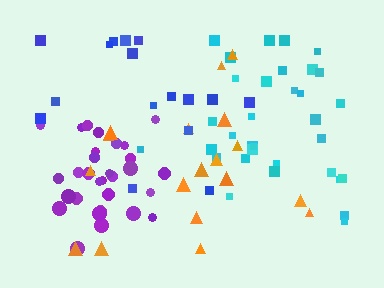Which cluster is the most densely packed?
Purple.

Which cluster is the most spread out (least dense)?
Orange.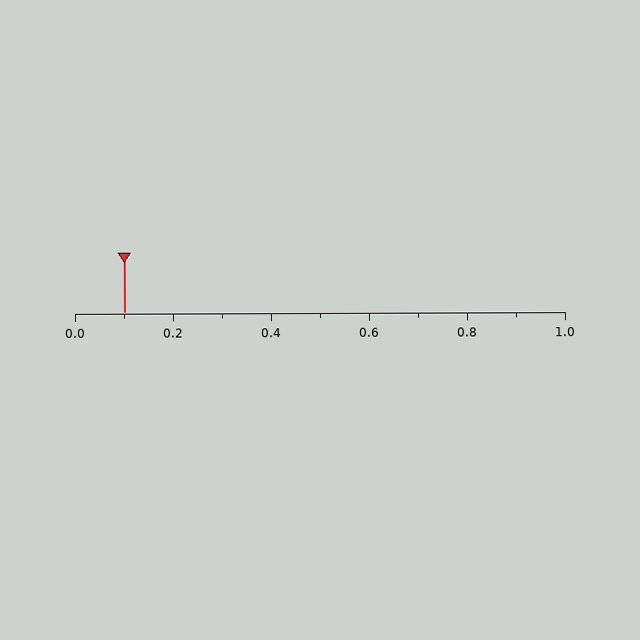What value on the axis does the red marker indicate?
The marker indicates approximately 0.1.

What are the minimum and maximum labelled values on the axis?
The axis runs from 0.0 to 1.0.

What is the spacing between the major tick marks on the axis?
The major ticks are spaced 0.2 apart.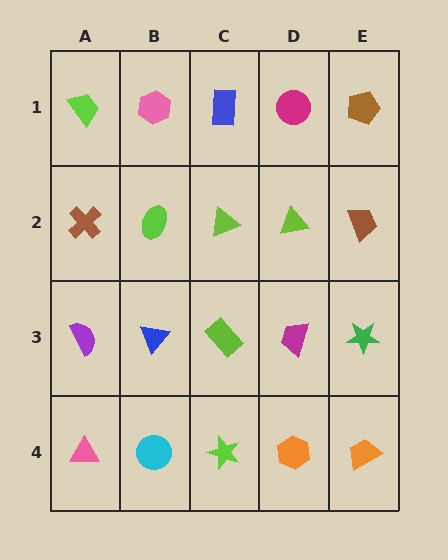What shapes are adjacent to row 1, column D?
A lime triangle (row 2, column D), a blue rectangle (row 1, column C), a brown pentagon (row 1, column E).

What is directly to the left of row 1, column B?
A lime trapezoid.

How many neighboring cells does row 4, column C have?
3.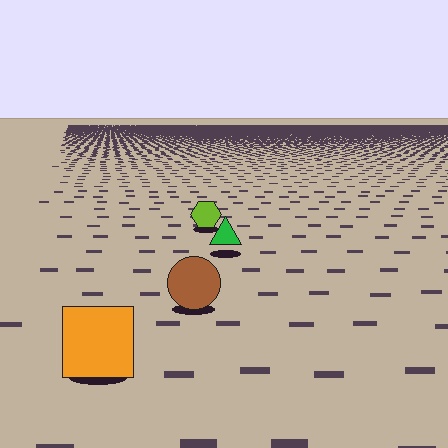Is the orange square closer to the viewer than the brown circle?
Yes. The orange square is closer — you can tell from the texture gradient: the ground texture is coarser near it.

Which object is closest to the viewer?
The orange square is closest. The texture marks near it are larger and more spread out.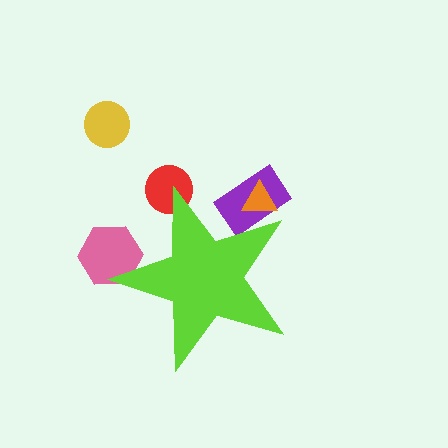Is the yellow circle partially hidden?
No, the yellow circle is fully visible.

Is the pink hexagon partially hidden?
Yes, the pink hexagon is partially hidden behind the lime star.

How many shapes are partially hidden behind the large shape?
4 shapes are partially hidden.